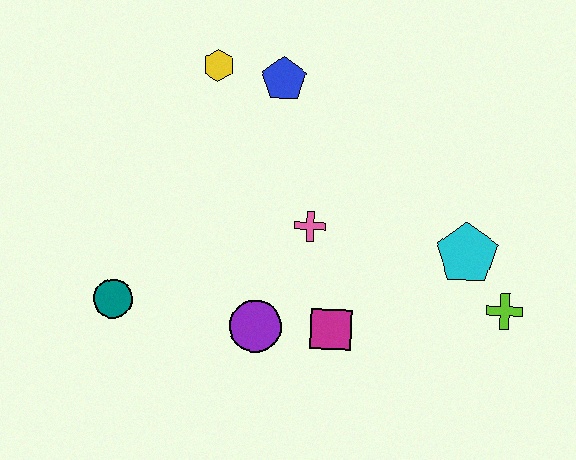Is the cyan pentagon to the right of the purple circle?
Yes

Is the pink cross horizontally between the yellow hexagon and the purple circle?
No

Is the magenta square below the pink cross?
Yes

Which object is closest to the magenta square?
The purple circle is closest to the magenta square.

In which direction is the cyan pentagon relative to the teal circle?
The cyan pentagon is to the right of the teal circle.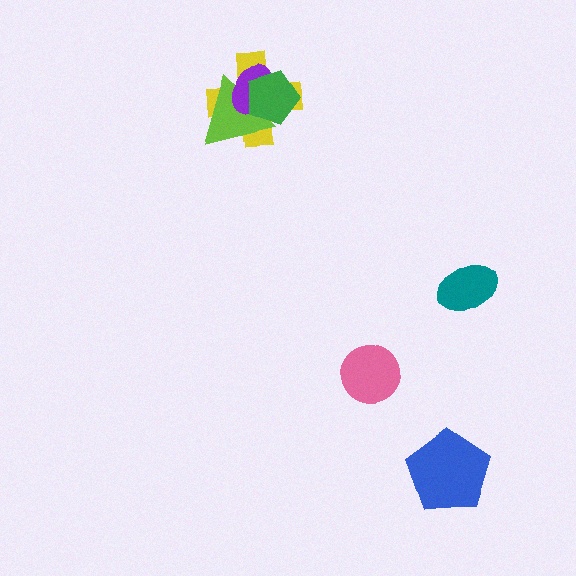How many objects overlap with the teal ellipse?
0 objects overlap with the teal ellipse.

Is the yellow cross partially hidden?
Yes, it is partially covered by another shape.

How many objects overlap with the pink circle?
0 objects overlap with the pink circle.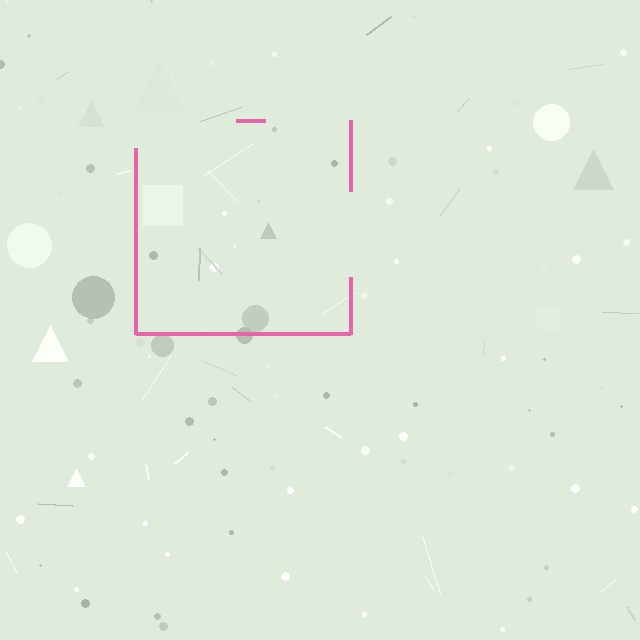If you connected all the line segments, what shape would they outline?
They would outline a square.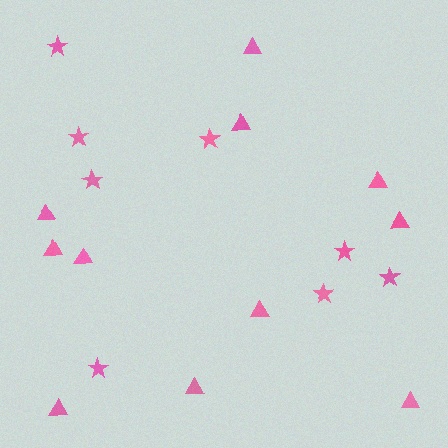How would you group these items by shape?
There are 2 groups: one group of stars (8) and one group of triangles (11).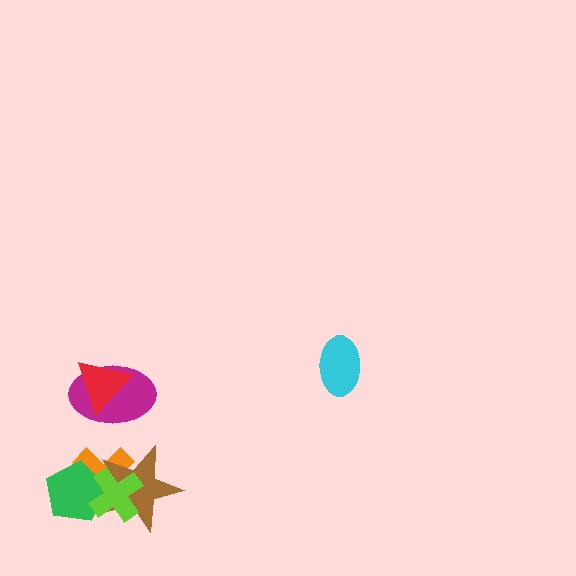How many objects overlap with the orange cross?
3 objects overlap with the orange cross.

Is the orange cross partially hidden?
Yes, it is partially covered by another shape.